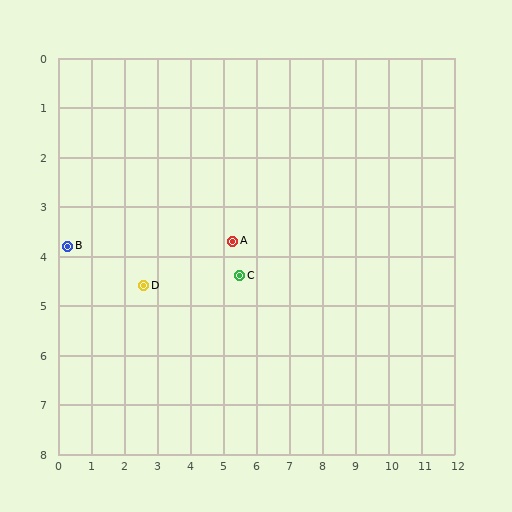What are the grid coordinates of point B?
Point B is at approximately (0.3, 3.8).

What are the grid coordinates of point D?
Point D is at approximately (2.6, 4.6).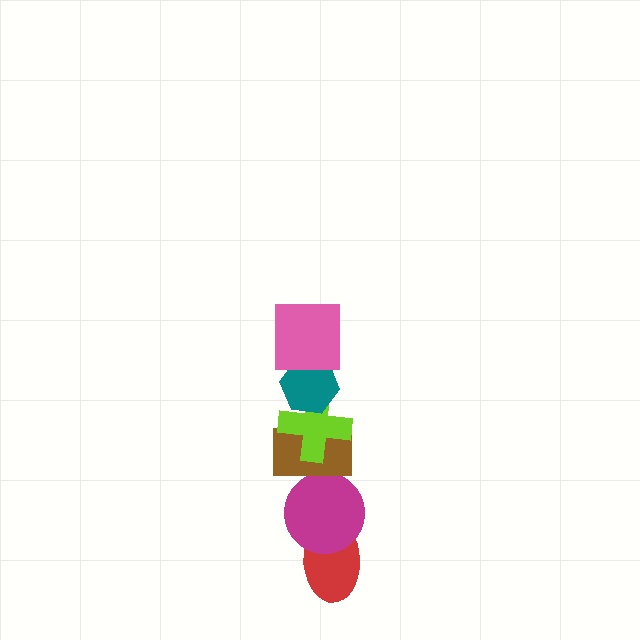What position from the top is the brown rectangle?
The brown rectangle is 4th from the top.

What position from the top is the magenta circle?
The magenta circle is 5th from the top.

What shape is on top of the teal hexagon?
The pink square is on top of the teal hexagon.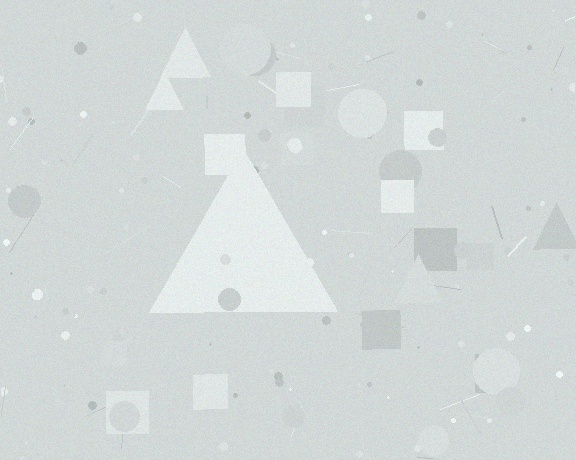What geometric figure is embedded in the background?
A triangle is embedded in the background.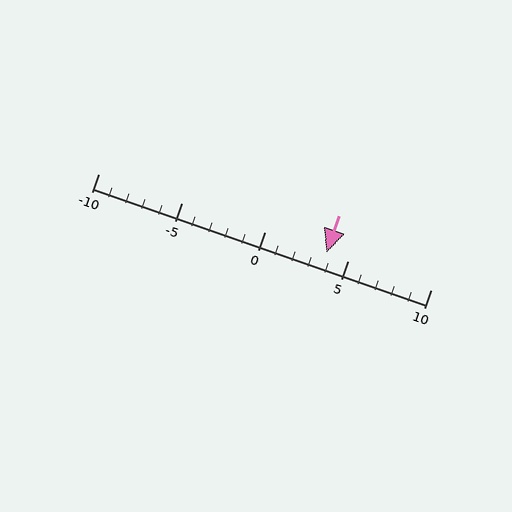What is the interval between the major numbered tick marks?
The major tick marks are spaced 5 units apart.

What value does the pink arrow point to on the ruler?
The pink arrow points to approximately 4.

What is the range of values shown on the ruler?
The ruler shows values from -10 to 10.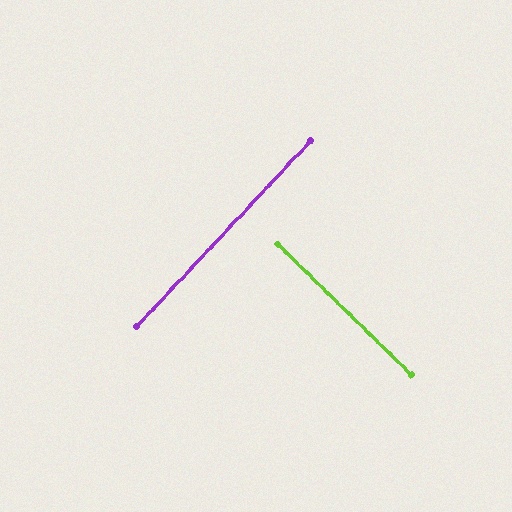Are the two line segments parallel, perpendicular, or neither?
Perpendicular — they meet at approximately 89°.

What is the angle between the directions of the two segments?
Approximately 89 degrees.